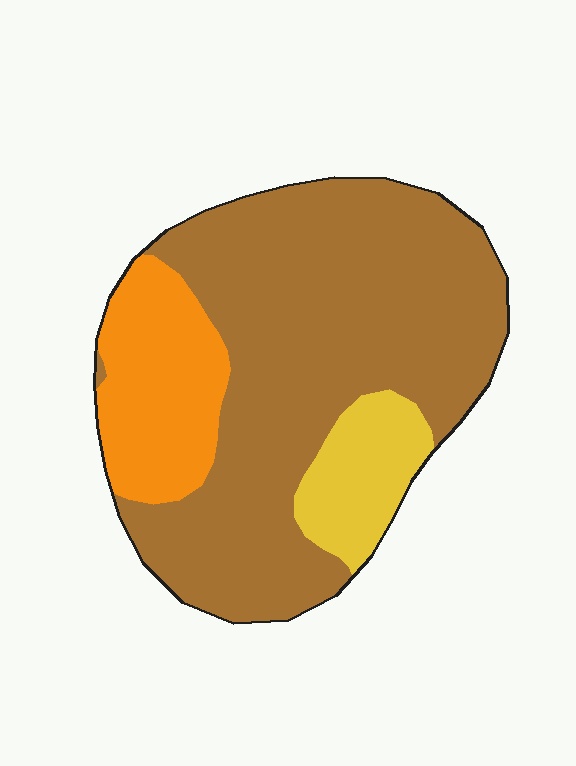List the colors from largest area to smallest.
From largest to smallest: brown, orange, yellow.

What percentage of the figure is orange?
Orange takes up less than a quarter of the figure.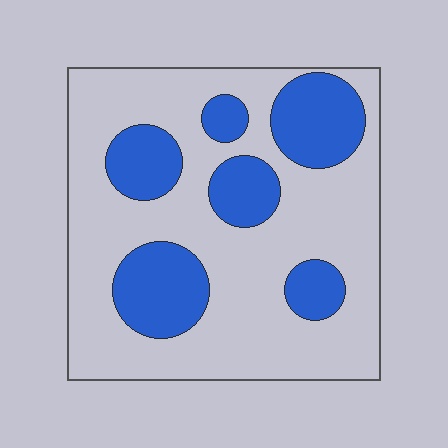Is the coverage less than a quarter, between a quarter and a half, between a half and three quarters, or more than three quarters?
Between a quarter and a half.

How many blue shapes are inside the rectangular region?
6.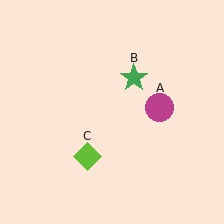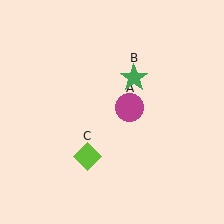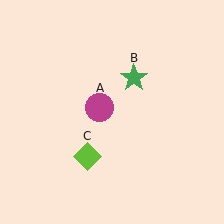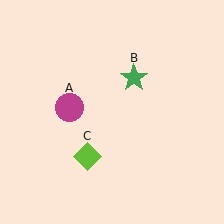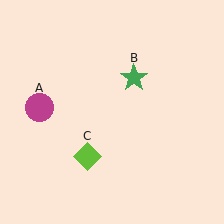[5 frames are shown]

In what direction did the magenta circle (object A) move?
The magenta circle (object A) moved left.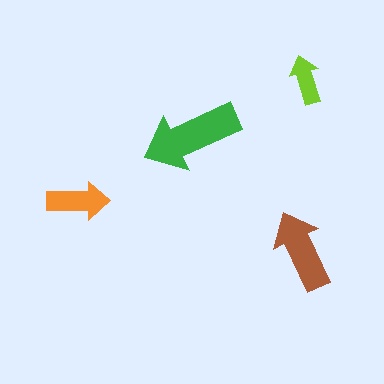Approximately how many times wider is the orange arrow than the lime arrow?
About 1.5 times wider.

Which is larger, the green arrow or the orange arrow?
The green one.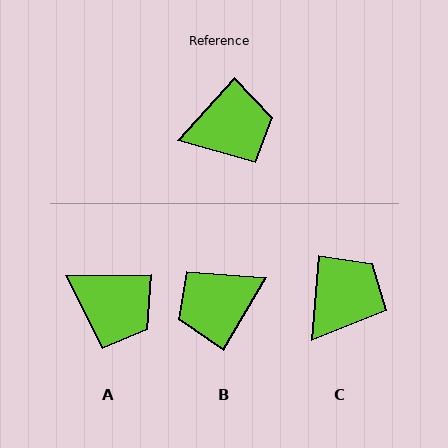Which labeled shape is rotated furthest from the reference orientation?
B, about 169 degrees away.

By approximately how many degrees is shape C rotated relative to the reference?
Approximately 37 degrees counter-clockwise.